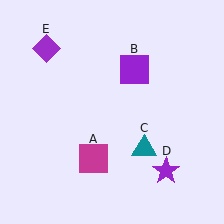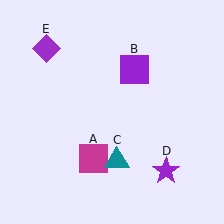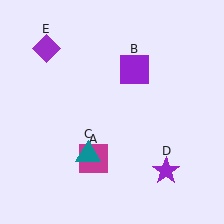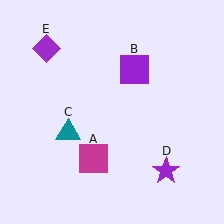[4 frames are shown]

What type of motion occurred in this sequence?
The teal triangle (object C) rotated clockwise around the center of the scene.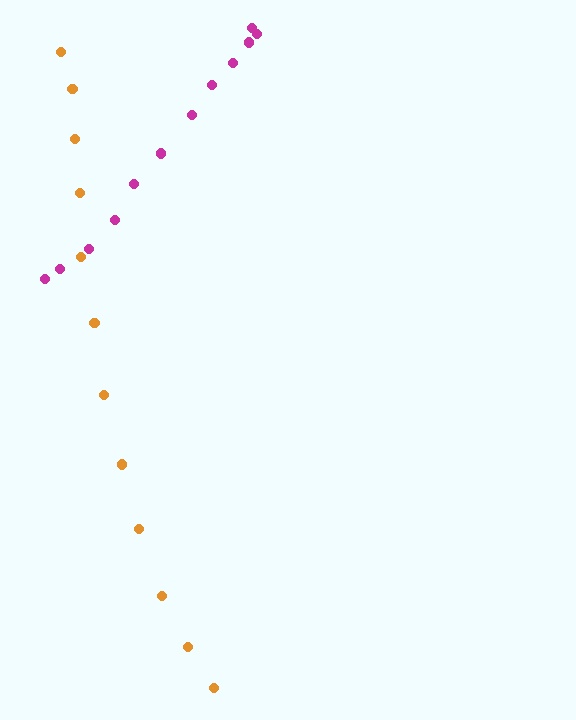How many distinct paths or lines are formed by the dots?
There are 2 distinct paths.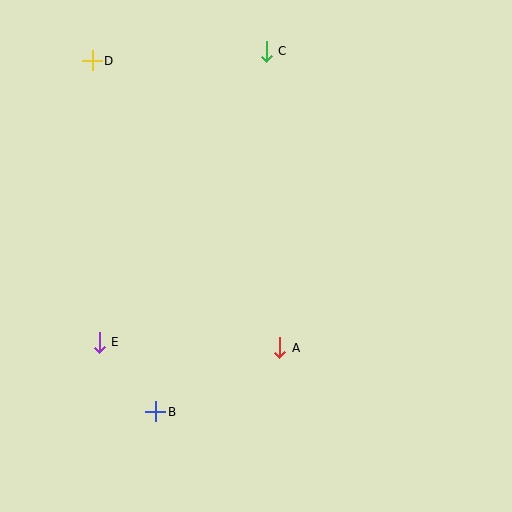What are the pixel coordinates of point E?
Point E is at (99, 342).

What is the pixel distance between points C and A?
The distance between C and A is 296 pixels.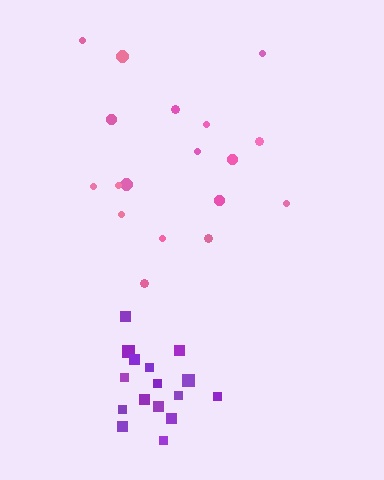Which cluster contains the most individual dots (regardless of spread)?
Pink (18).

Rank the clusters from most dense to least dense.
purple, pink.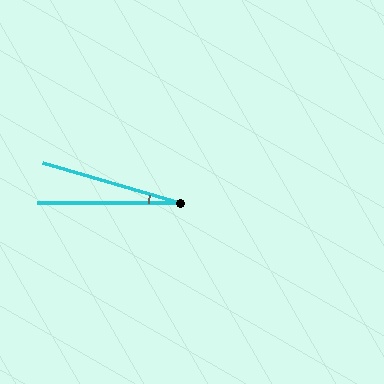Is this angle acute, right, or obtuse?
It is acute.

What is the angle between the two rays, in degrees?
Approximately 16 degrees.